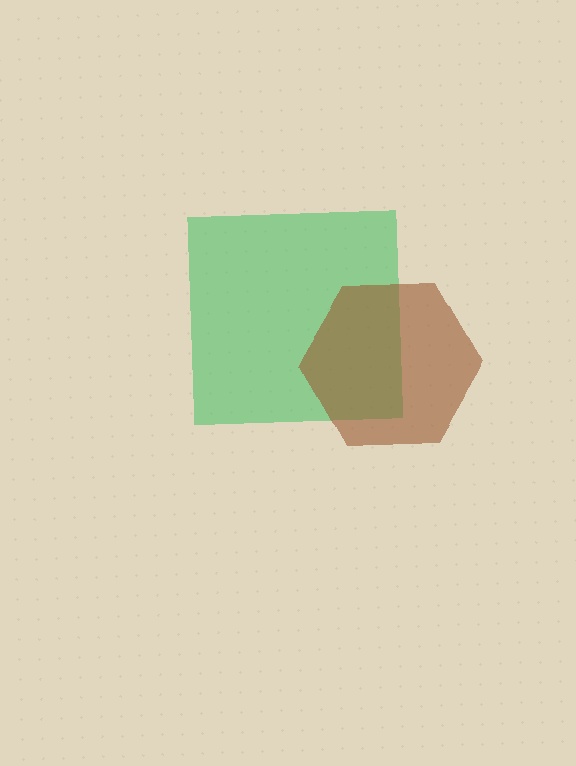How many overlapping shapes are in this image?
There are 2 overlapping shapes in the image.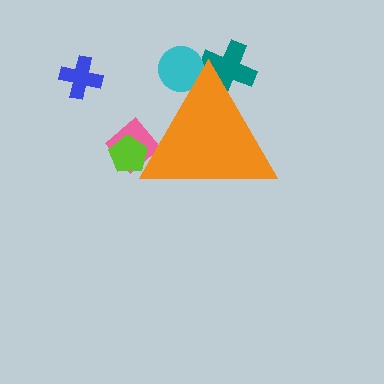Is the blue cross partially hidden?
No, the blue cross is fully visible.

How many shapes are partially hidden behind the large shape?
4 shapes are partially hidden.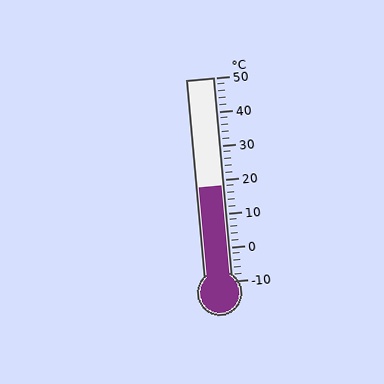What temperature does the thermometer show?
The thermometer shows approximately 18°C.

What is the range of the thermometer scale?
The thermometer scale ranges from -10°C to 50°C.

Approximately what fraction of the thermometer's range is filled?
The thermometer is filled to approximately 45% of its range.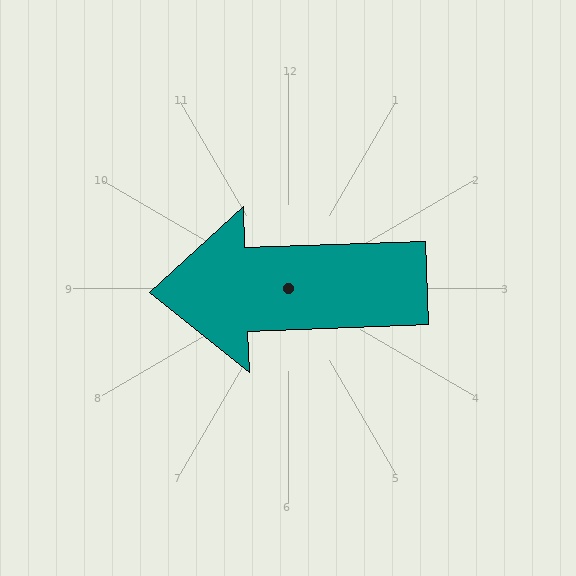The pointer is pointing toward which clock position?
Roughly 9 o'clock.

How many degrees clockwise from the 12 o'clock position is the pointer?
Approximately 268 degrees.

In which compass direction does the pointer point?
West.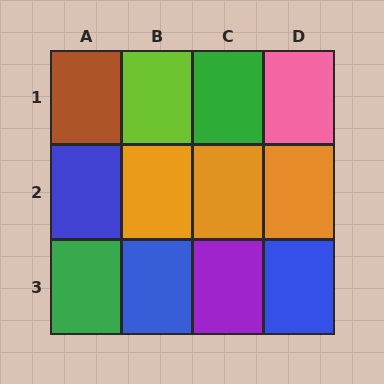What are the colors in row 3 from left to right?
Green, blue, purple, blue.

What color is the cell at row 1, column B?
Lime.